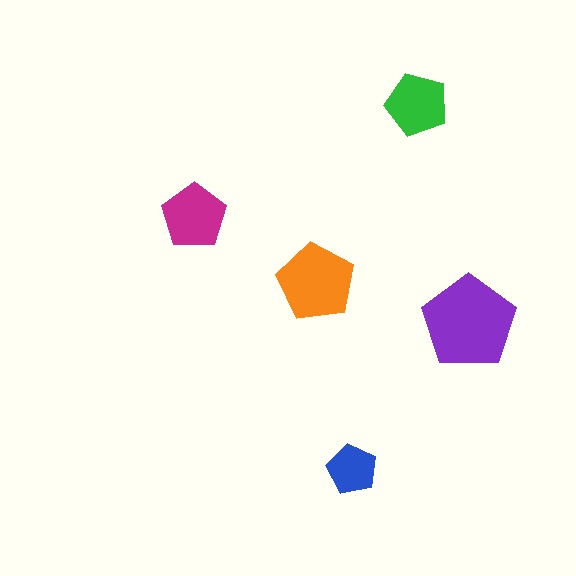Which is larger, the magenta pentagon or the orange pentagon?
The orange one.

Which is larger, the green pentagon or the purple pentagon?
The purple one.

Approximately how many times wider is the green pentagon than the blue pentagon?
About 1.5 times wider.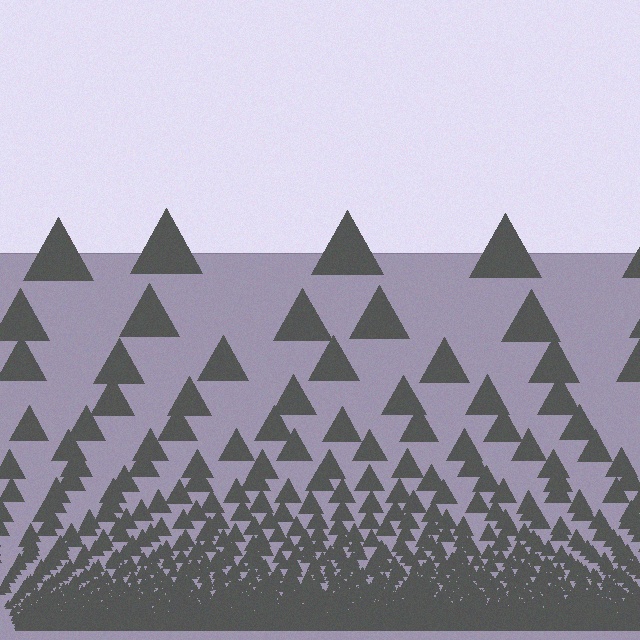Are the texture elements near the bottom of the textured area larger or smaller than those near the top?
Smaller. The gradient is inverted — elements near the bottom are smaller and denser.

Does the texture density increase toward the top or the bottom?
Density increases toward the bottom.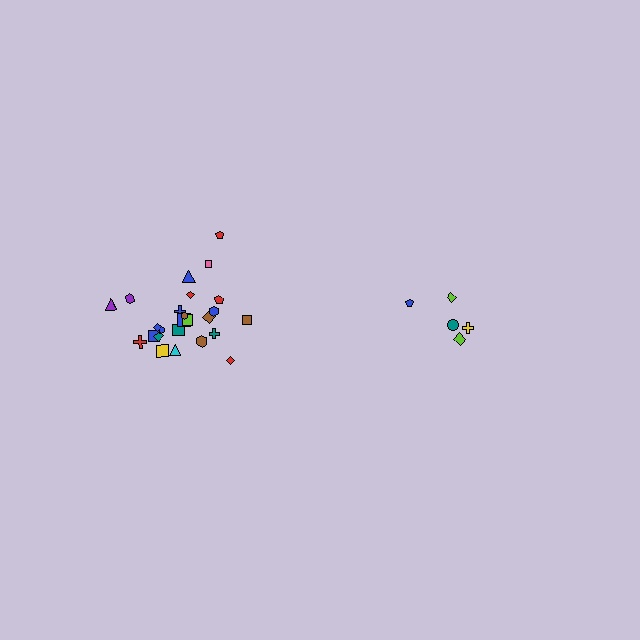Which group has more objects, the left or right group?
The left group.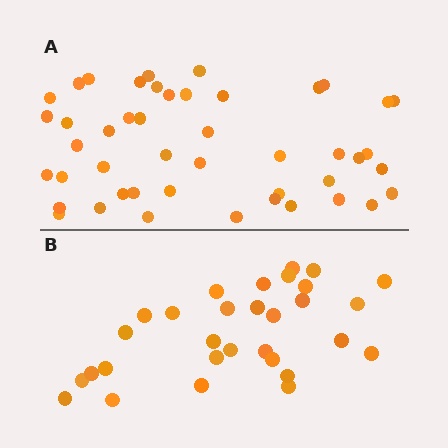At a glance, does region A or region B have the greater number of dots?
Region A (the top region) has more dots.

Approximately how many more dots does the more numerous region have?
Region A has approximately 15 more dots than region B.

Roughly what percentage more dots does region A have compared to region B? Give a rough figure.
About 55% more.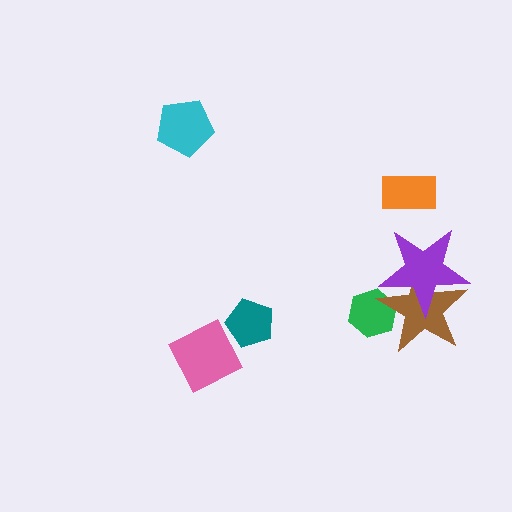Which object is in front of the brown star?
The purple star is in front of the brown star.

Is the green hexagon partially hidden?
Yes, it is partially covered by another shape.